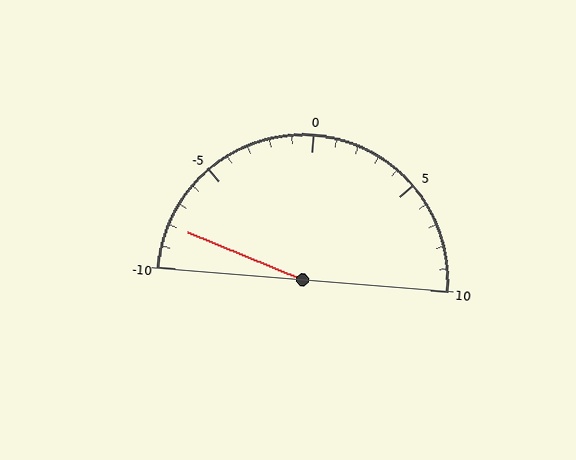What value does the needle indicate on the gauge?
The needle indicates approximately -8.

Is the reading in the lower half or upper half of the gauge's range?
The reading is in the lower half of the range (-10 to 10).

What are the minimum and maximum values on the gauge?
The gauge ranges from -10 to 10.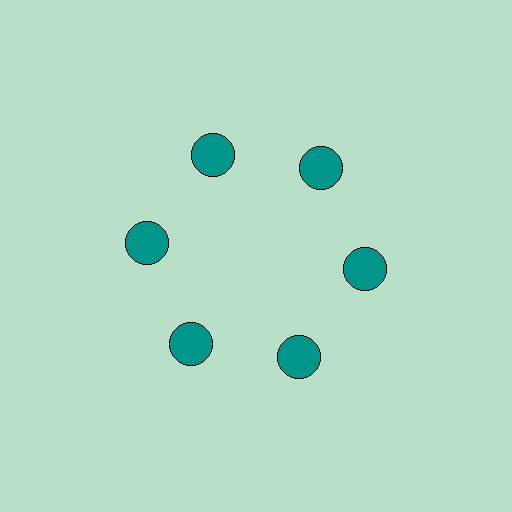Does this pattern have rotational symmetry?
Yes, this pattern has 6-fold rotational symmetry. It looks the same after rotating 60 degrees around the center.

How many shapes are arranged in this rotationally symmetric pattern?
There are 6 shapes, arranged in 6 groups of 1.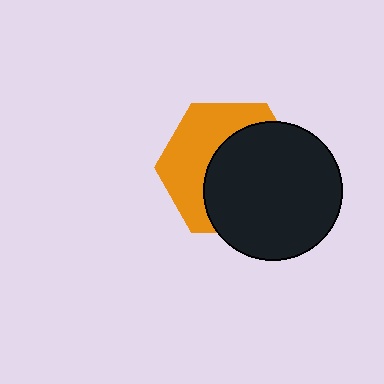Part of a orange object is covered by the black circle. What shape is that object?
It is a hexagon.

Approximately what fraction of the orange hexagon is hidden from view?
Roughly 56% of the orange hexagon is hidden behind the black circle.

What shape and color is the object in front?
The object in front is a black circle.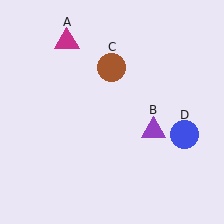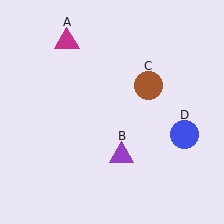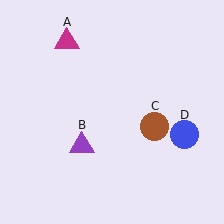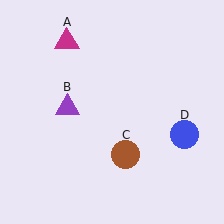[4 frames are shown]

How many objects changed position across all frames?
2 objects changed position: purple triangle (object B), brown circle (object C).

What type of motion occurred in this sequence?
The purple triangle (object B), brown circle (object C) rotated clockwise around the center of the scene.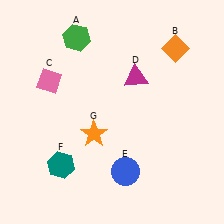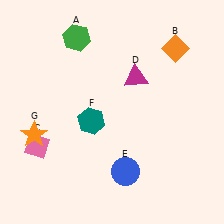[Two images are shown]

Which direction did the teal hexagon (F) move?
The teal hexagon (F) moved up.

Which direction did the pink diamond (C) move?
The pink diamond (C) moved down.